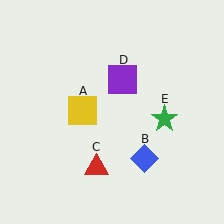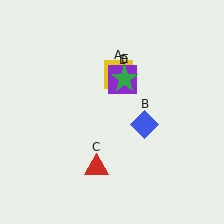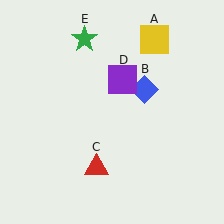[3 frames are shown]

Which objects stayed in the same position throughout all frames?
Red triangle (object C) and purple square (object D) remained stationary.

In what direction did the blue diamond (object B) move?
The blue diamond (object B) moved up.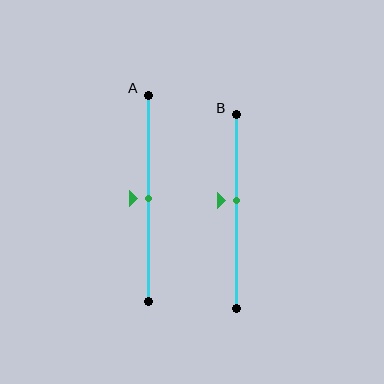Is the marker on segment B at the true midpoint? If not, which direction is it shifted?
No, the marker on segment B is shifted upward by about 6% of the segment length.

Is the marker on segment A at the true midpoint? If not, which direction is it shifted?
Yes, the marker on segment A is at the true midpoint.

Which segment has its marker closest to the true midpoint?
Segment A has its marker closest to the true midpoint.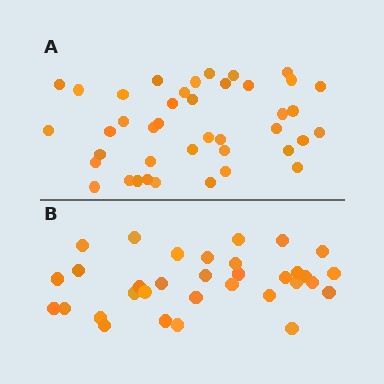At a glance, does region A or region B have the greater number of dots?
Region A (the top region) has more dots.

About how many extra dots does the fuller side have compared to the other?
Region A has roughly 8 or so more dots than region B.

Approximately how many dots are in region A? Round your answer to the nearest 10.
About 40 dots. (The exact count is 41, which rounds to 40.)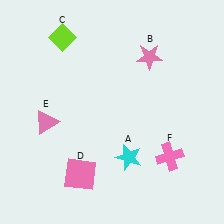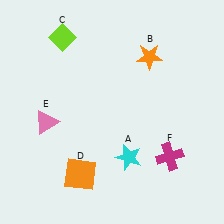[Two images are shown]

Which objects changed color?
B changed from pink to orange. D changed from pink to orange. F changed from pink to magenta.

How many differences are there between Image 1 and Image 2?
There are 3 differences between the two images.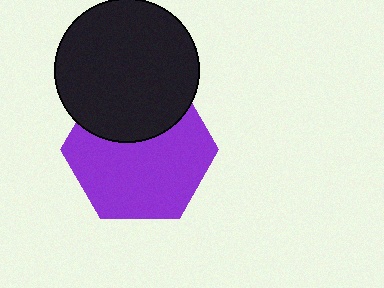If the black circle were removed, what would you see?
You would see the complete purple hexagon.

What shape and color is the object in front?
The object in front is a black circle.